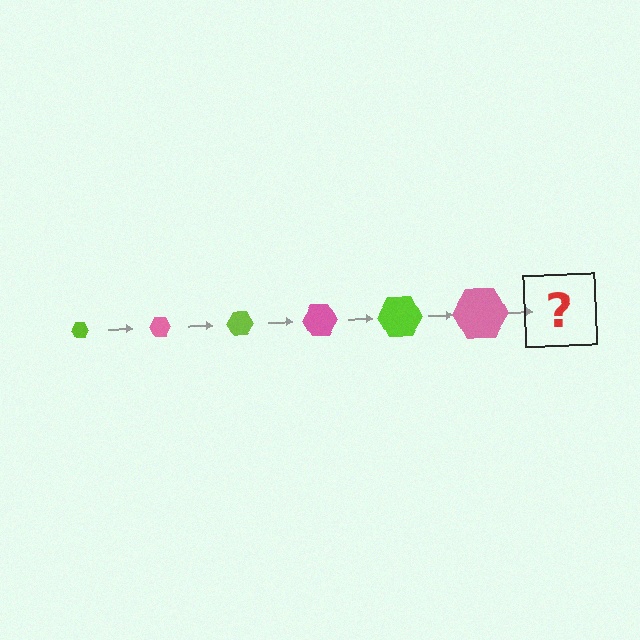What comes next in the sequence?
The next element should be a lime hexagon, larger than the previous one.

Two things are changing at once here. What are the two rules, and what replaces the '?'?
The two rules are that the hexagon grows larger each step and the color cycles through lime and pink. The '?' should be a lime hexagon, larger than the previous one.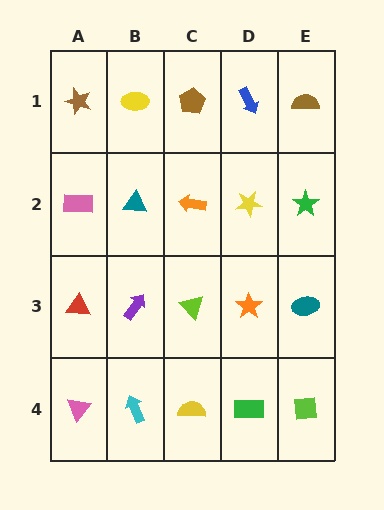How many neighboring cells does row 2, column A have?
3.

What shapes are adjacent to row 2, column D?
A blue arrow (row 1, column D), an orange star (row 3, column D), an orange arrow (row 2, column C), a green star (row 2, column E).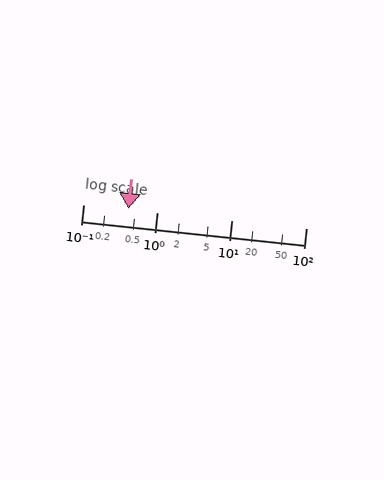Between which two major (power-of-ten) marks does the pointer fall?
The pointer is between 0.1 and 1.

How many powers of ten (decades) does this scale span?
The scale spans 3 decades, from 0.1 to 100.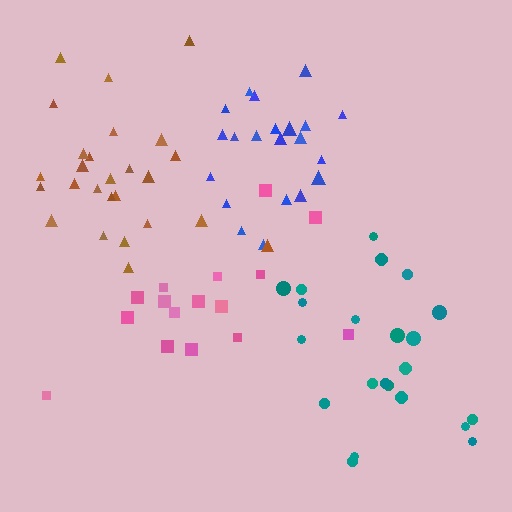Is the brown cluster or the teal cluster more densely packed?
Brown.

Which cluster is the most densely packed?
Blue.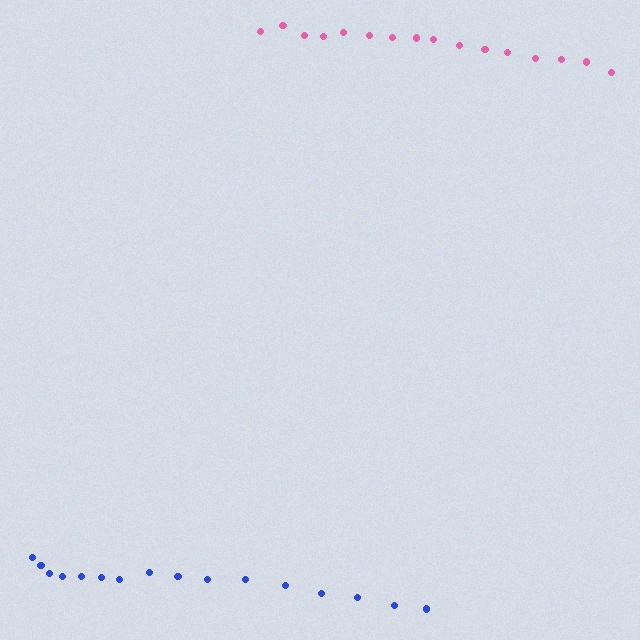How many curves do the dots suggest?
There are 2 distinct paths.